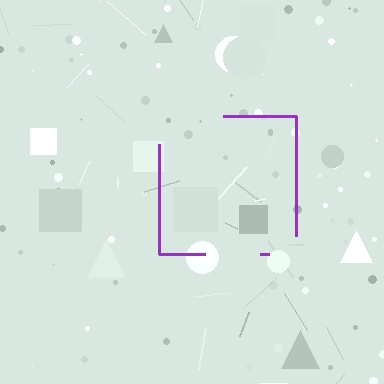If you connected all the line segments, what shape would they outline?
They would outline a square.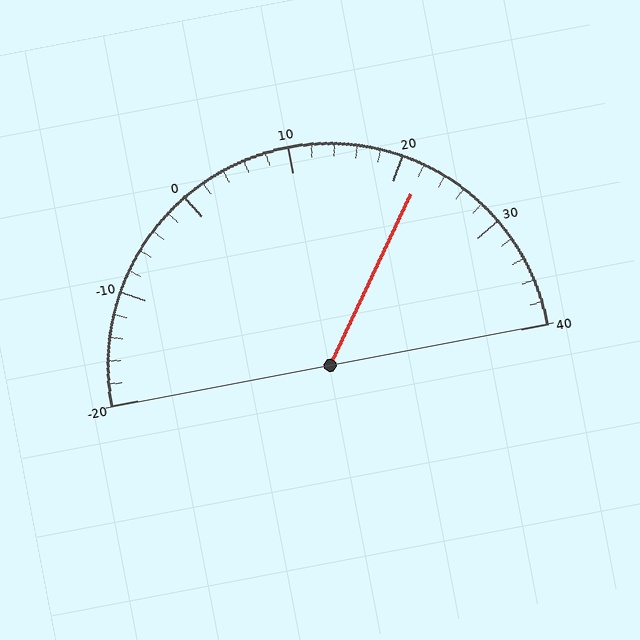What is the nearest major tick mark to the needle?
The nearest major tick mark is 20.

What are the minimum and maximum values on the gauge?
The gauge ranges from -20 to 40.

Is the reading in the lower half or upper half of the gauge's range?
The reading is in the upper half of the range (-20 to 40).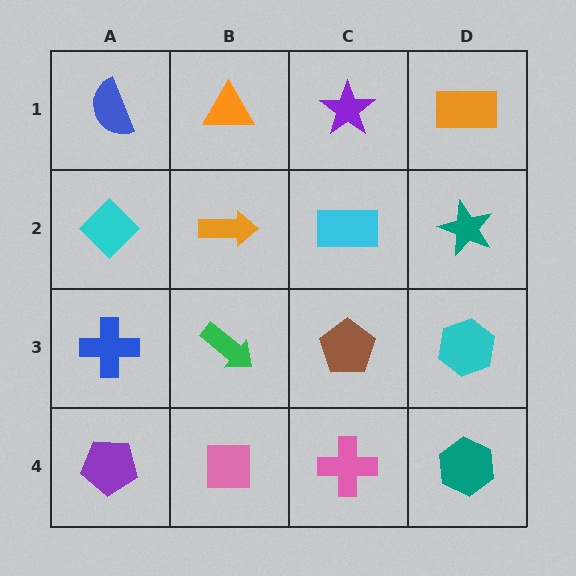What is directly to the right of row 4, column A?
A pink square.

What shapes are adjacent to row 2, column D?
An orange rectangle (row 1, column D), a cyan hexagon (row 3, column D), a cyan rectangle (row 2, column C).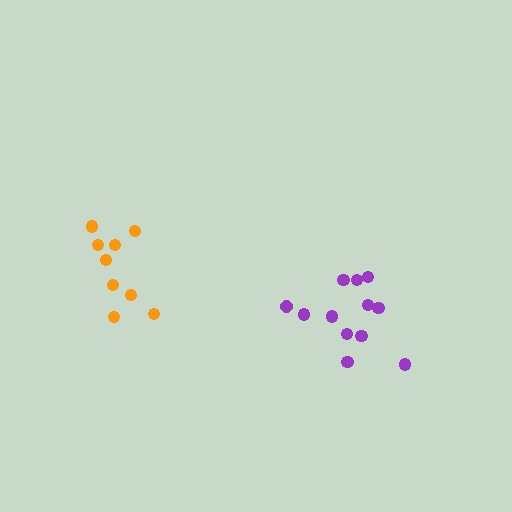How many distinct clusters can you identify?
There are 2 distinct clusters.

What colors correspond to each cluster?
The clusters are colored: purple, orange.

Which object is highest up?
The orange cluster is topmost.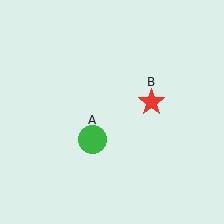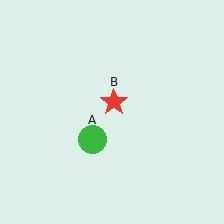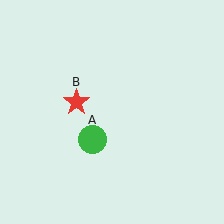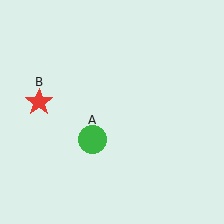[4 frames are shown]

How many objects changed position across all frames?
1 object changed position: red star (object B).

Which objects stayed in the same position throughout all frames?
Green circle (object A) remained stationary.